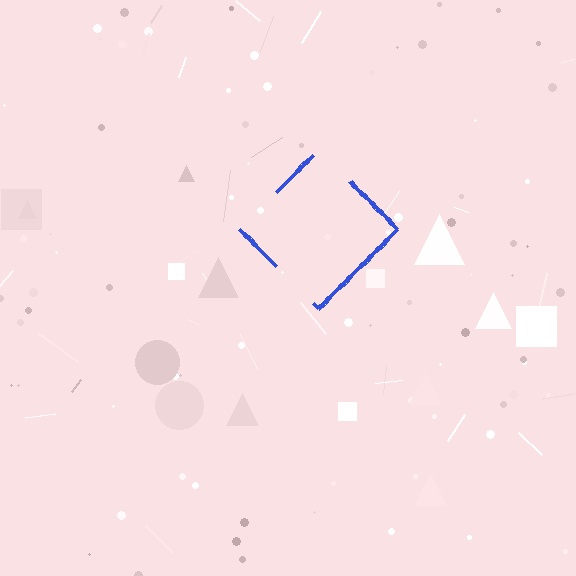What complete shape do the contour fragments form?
The contour fragments form a diamond.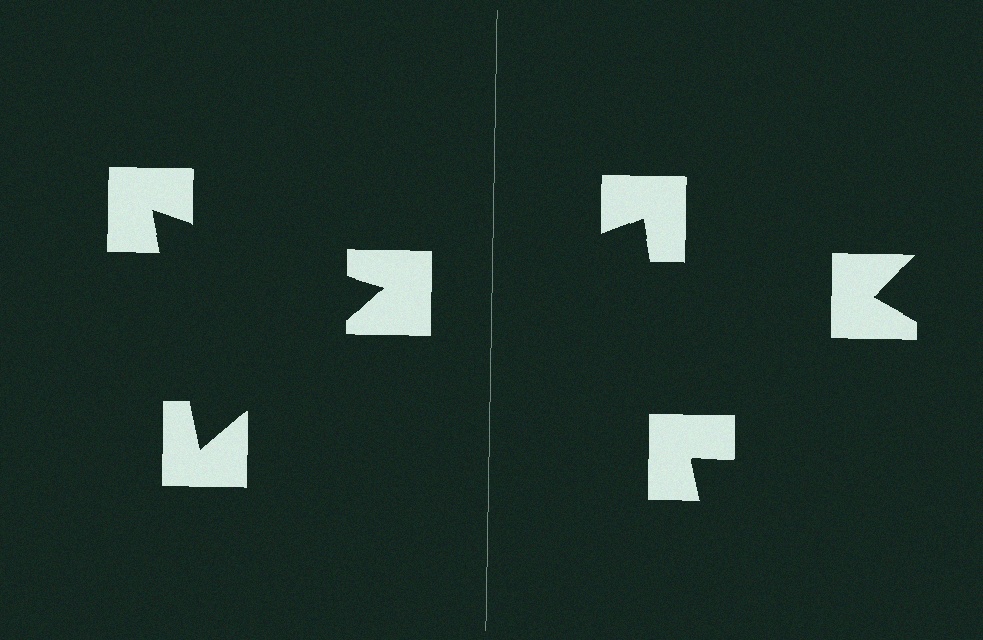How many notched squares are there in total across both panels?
6 — 3 on each side.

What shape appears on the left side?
An illusory triangle.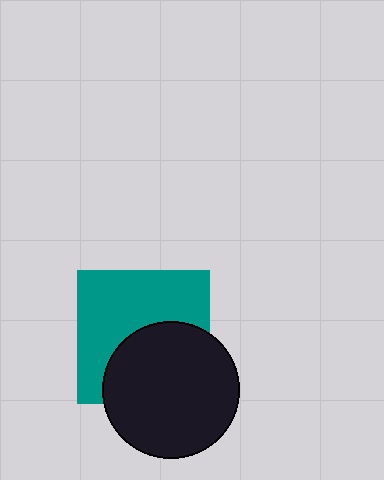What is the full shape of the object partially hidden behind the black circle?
The partially hidden object is a teal square.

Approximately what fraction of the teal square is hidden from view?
Roughly 43% of the teal square is hidden behind the black circle.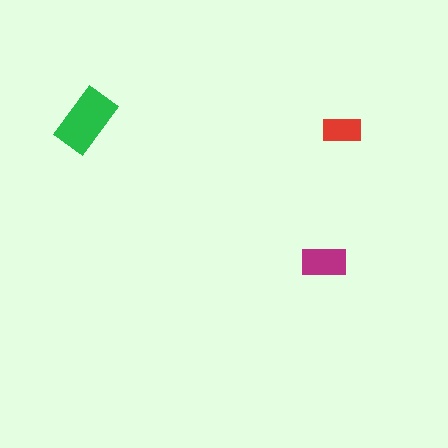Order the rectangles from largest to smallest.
the green one, the magenta one, the red one.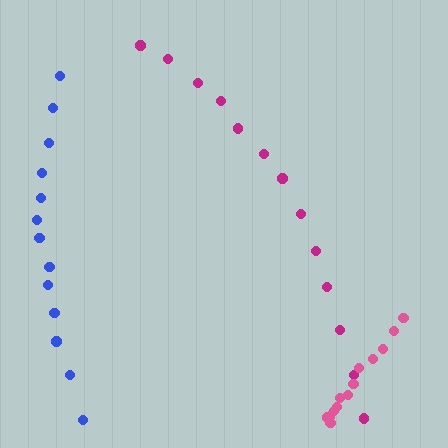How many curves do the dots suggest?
There are 3 distinct paths.